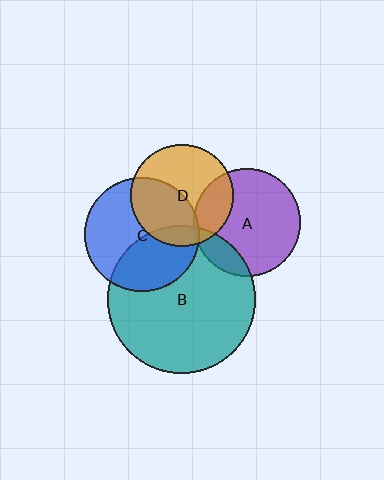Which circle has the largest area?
Circle B (teal).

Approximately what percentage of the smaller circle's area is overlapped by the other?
Approximately 20%.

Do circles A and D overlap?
Yes.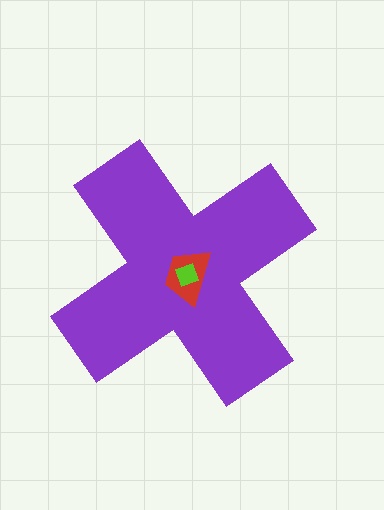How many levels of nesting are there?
3.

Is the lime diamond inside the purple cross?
Yes.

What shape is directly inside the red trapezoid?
The lime diamond.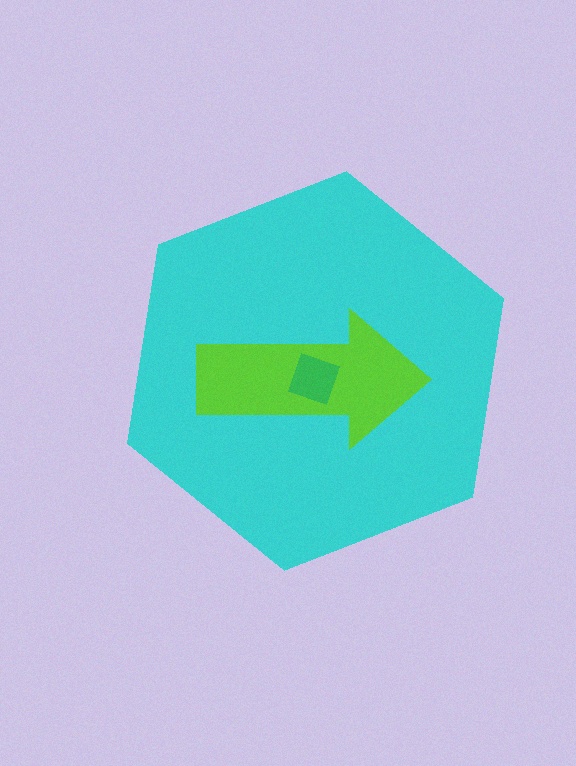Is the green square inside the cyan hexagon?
Yes.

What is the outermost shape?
The cyan hexagon.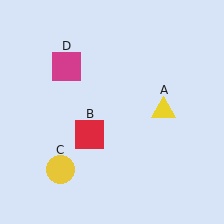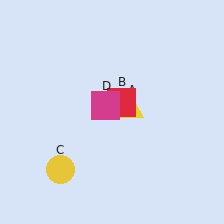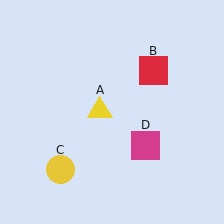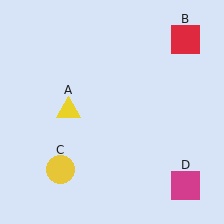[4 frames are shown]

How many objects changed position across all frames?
3 objects changed position: yellow triangle (object A), red square (object B), magenta square (object D).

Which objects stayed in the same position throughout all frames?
Yellow circle (object C) remained stationary.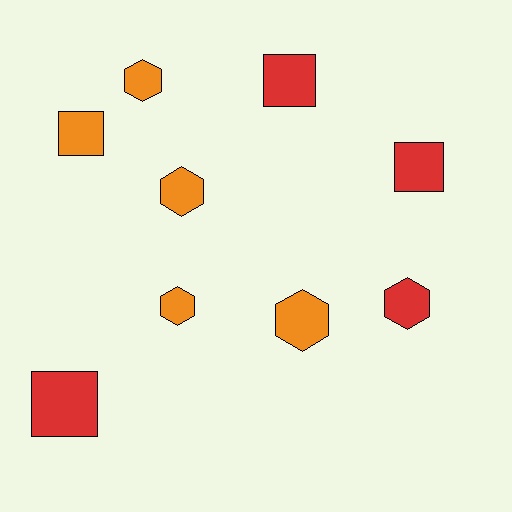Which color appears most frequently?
Orange, with 5 objects.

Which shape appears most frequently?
Hexagon, with 5 objects.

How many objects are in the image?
There are 9 objects.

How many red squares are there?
There are 3 red squares.